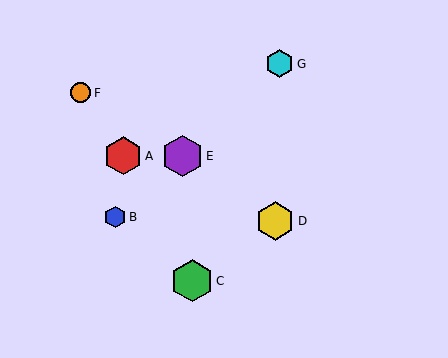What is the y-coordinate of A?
Object A is at y≈156.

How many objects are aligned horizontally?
2 objects (A, E) are aligned horizontally.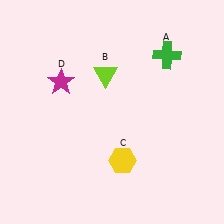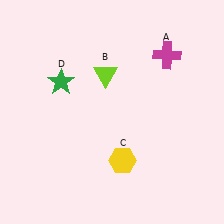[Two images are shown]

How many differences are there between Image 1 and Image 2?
There are 2 differences between the two images.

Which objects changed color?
A changed from green to magenta. D changed from magenta to green.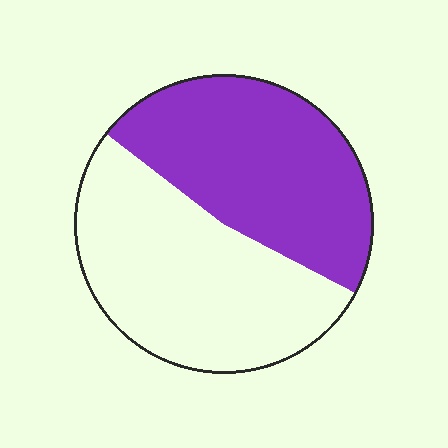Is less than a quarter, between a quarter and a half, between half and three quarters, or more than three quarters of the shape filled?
Between a quarter and a half.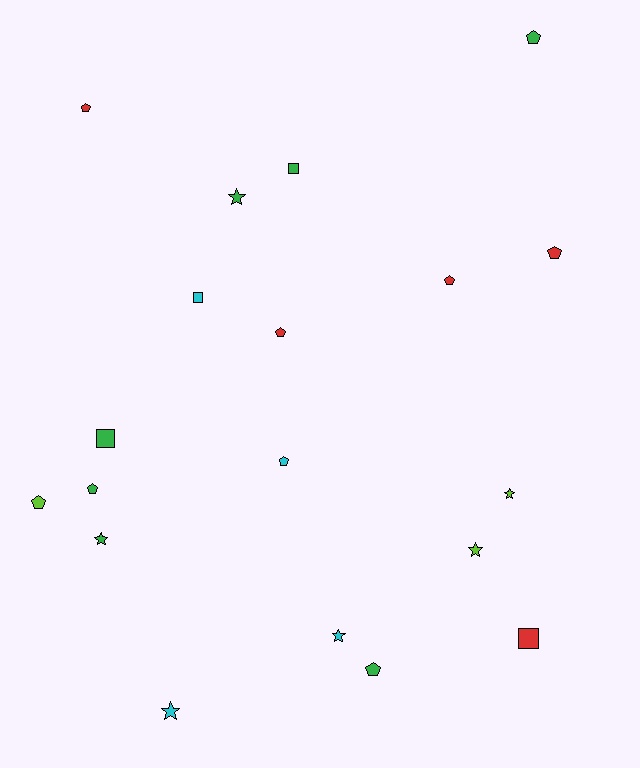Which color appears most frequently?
Green, with 7 objects.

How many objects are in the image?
There are 19 objects.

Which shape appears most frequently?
Pentagon, with 9 objects.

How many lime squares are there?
There are no lime squares.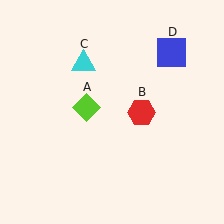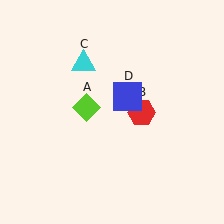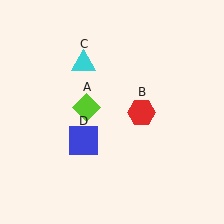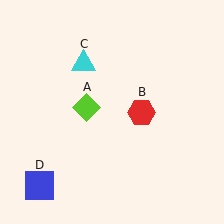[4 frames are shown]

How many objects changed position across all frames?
1 object changed position: blue square (object D).